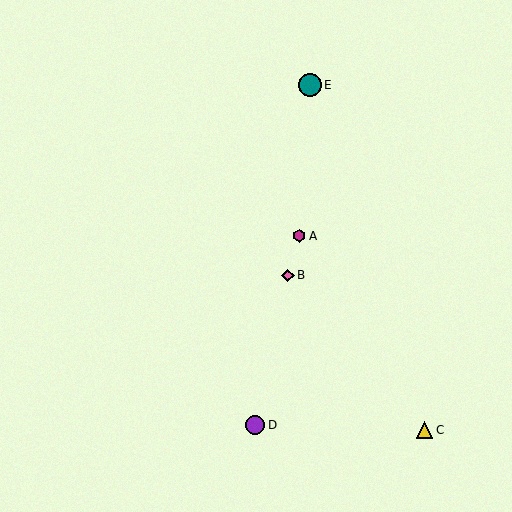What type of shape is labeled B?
Shape B is a pink diamond.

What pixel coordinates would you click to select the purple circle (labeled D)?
Click at (255, 425) to select the purple circle D.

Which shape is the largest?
The teal circle (labeled E) is the largest.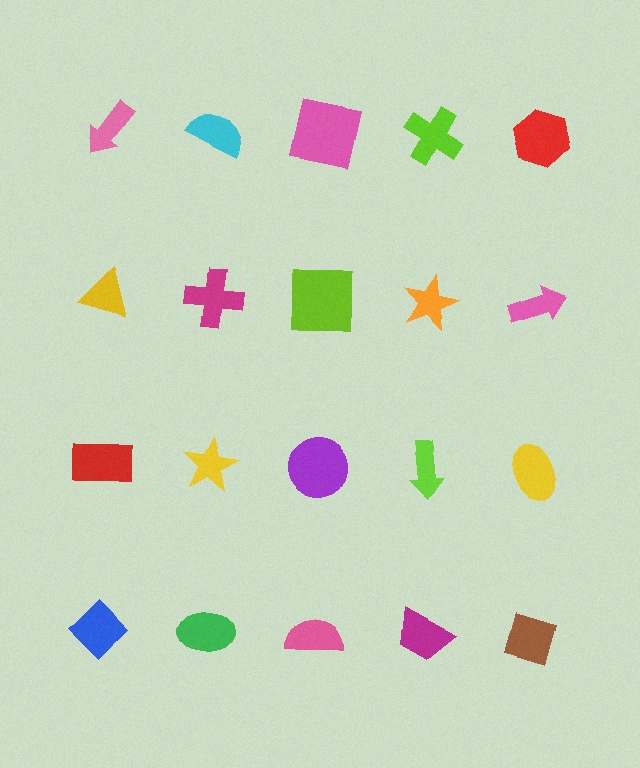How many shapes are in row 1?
5 shapes.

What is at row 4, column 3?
A pink semicircle.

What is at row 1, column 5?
A red hexagon.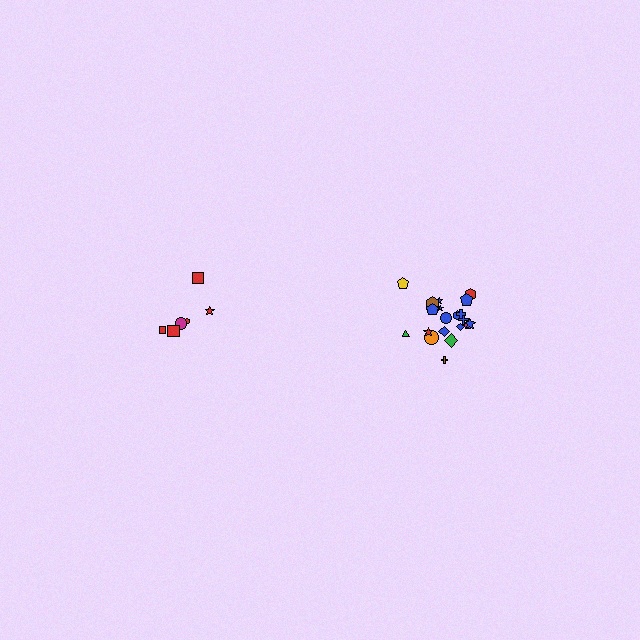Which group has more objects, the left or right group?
The right group.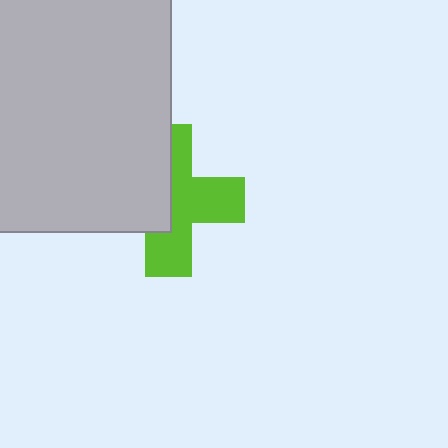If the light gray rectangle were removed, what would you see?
You would see the complete lime cross.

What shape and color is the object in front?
The object in front is a light gray rectangle.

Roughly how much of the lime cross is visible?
About half of it is visible (roughly 56%).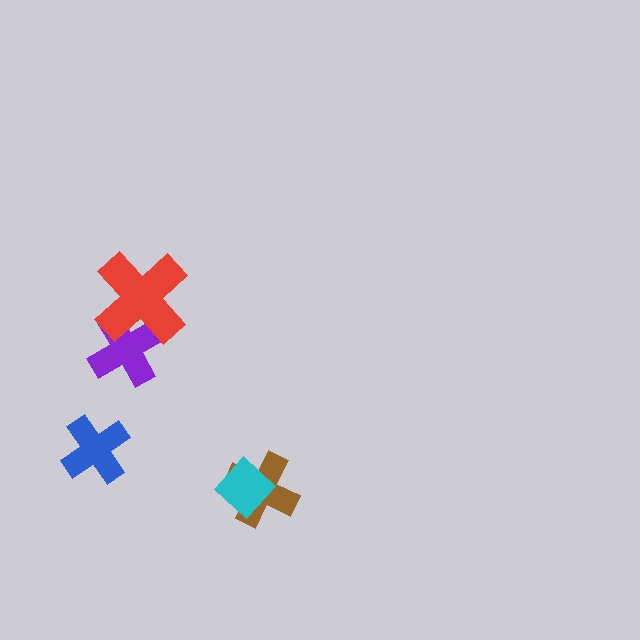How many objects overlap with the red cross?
1 object overlaps with the red cross.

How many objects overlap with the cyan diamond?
1 object overlaps with the cyan diamond.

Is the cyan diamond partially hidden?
No, no other shape covers it.